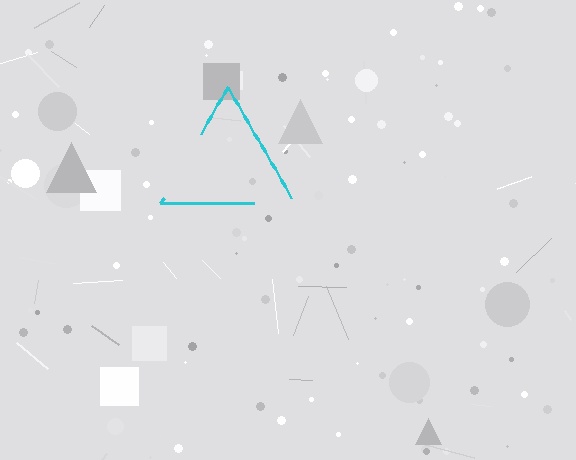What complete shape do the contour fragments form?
The contour fragments form a triangle.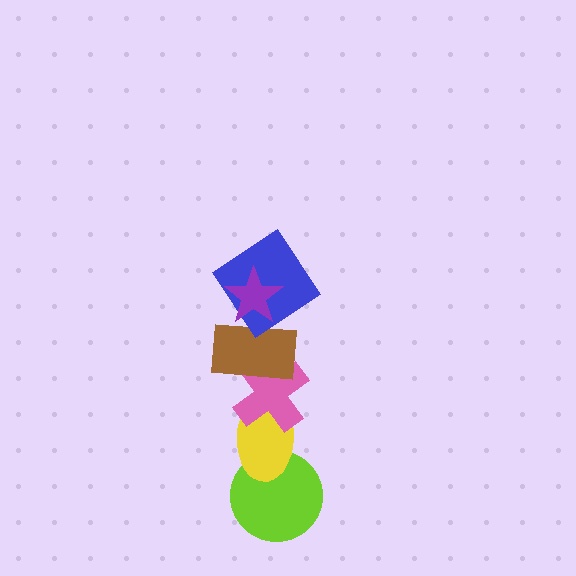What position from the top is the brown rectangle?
The brown rectangle is 3rd from the top.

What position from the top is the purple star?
The purple star is 1st from the top.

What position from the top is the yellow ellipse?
The yellow ellipse is 5th from the top.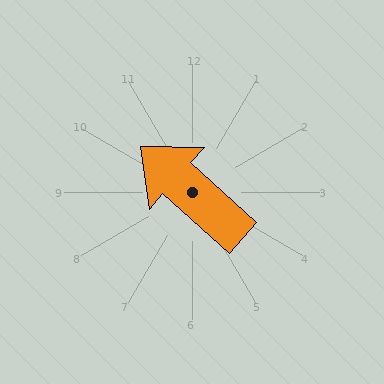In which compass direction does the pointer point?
Northwest.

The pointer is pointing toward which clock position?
Roughly 10 o'clock.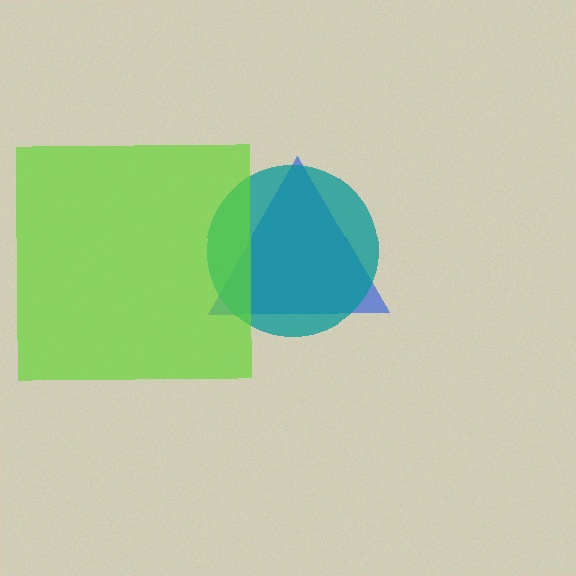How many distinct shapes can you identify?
There are 3 distinct shapes: a blue triangle, a teal circle, a lime square.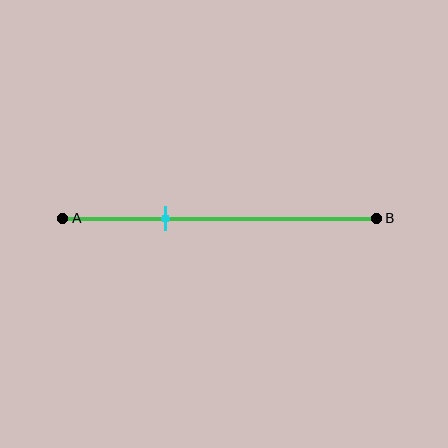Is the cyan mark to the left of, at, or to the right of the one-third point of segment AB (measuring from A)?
The cyan mark is approximately at the one-third point of segment AB.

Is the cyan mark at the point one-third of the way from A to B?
Yes, the mark is approximately at the one-third point.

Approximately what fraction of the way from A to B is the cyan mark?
The cyan mark is approximately 35% of the way from A to B.